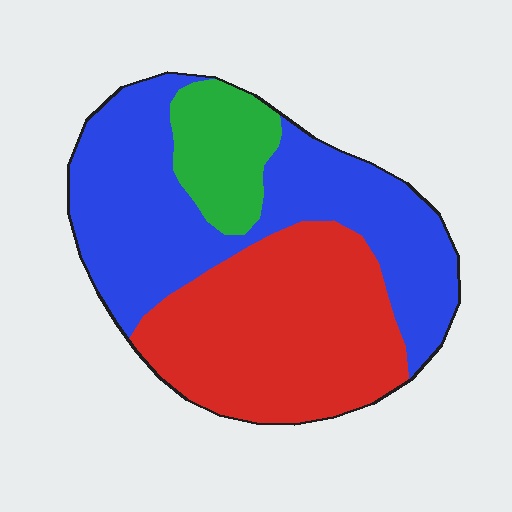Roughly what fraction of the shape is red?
Red covers around 40% of the shape.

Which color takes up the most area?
Blue, at roughly 45%.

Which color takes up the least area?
Green, at roughly 15%.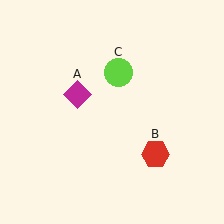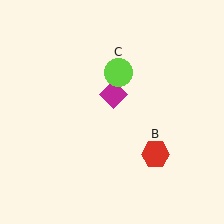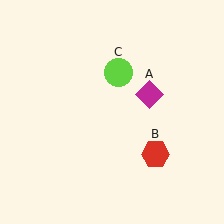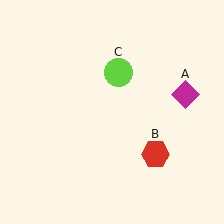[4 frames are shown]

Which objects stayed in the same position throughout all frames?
Red hexagon (object B) and lime circle (object C) remained stationary.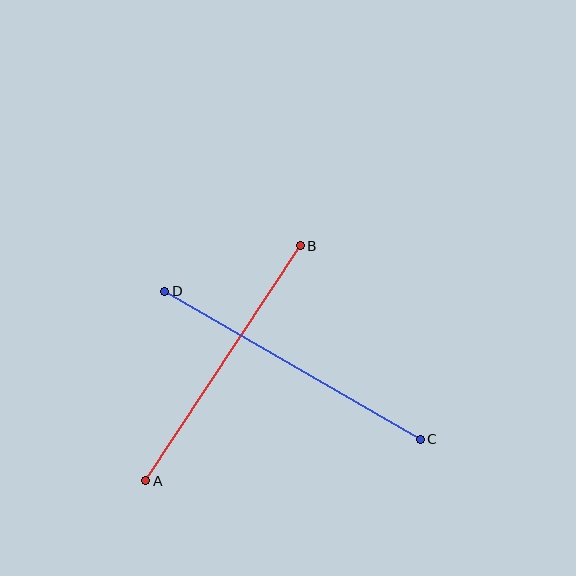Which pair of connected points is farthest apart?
Points C and D are farthest apart.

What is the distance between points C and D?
The distance is approximately 295 pixels.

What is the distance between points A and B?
The distance is approximately 281 pixels.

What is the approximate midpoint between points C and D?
The midpoint is at approximately (293, 365) pixels.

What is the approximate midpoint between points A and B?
The midpoint is at approximately (223, 363) pixels.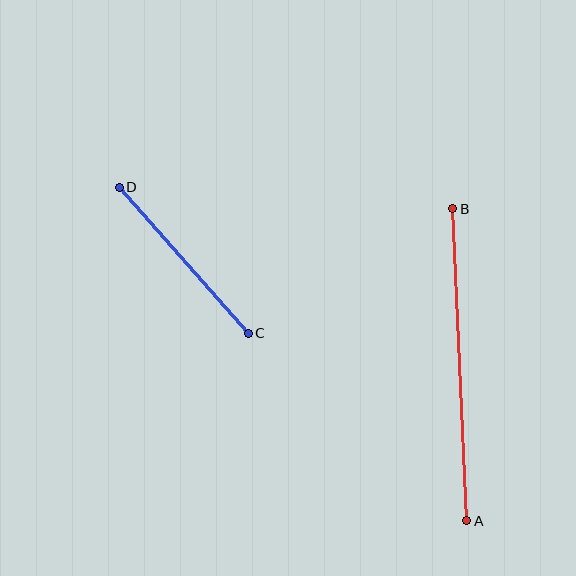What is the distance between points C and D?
The distance is approximately 194 pixels.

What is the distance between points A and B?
The distance is approximately 313 pixels.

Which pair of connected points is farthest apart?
Points A and B are farthest apart.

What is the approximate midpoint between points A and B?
The midpoint is at approximately (460, 365) pixels.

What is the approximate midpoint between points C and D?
The midpoint is at approximately (184, 260) pixels.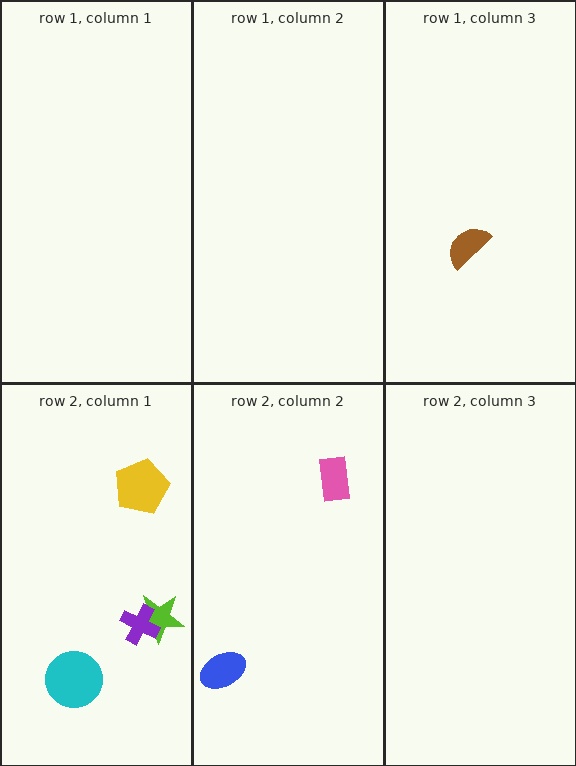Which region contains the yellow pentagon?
The row 2, column 1 region.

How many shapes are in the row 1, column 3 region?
1.